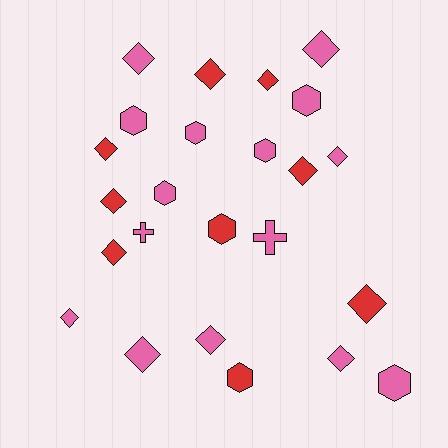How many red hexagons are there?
There are 2 red hexagons.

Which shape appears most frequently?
Diamond, with 14 objects.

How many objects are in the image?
There are 24 objects.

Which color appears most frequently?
Pink, with 15 objects.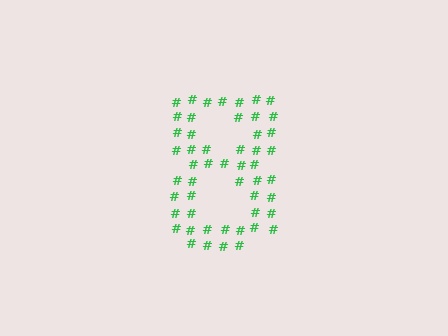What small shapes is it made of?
It is made of small hash symbols.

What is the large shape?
The large shape is the digit 8.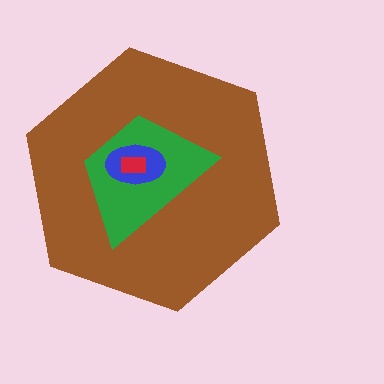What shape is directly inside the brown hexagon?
The green trapezoid.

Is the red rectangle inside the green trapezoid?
Yes.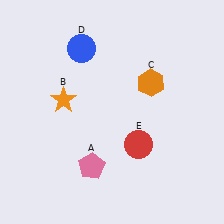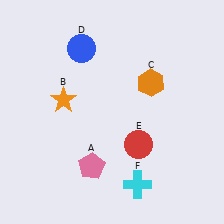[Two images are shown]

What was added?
A cyan cross (F) was added in Image 2.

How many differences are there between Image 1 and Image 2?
There is 1 difference between the two images.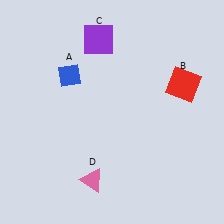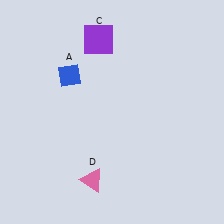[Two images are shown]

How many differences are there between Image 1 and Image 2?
There is 1 difference between the two images.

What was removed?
The red square (B) was removed in Image 2.